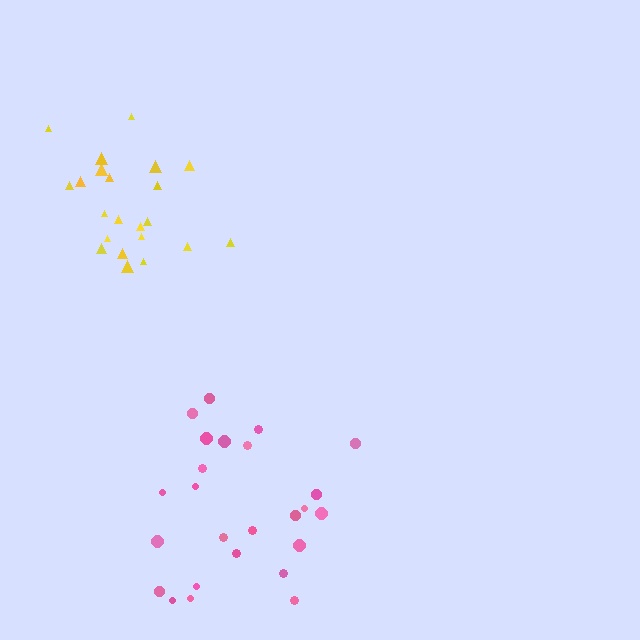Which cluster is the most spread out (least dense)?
Pink.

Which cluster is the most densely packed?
Yellow.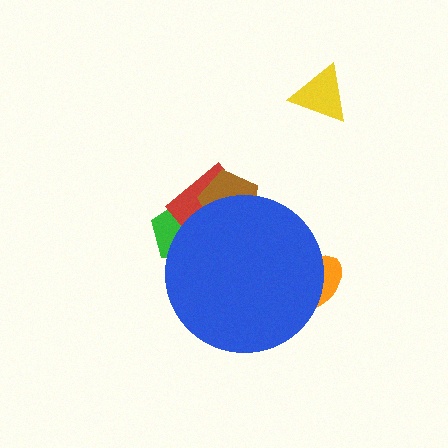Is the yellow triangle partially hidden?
No, the yellow triangle is fully visible.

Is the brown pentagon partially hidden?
Yes, the brown pentagon is partially hidden behind the blue circle.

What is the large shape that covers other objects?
A blue circle.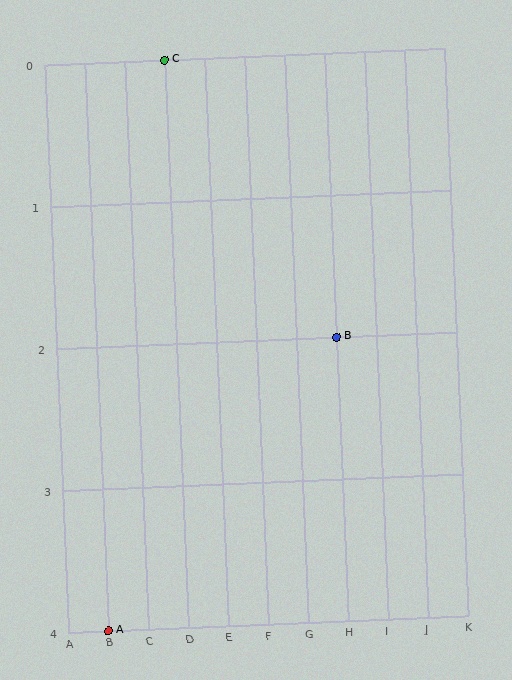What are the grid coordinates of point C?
Point C is at grid coordinates (D, 0).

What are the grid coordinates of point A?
Point A is at grid coordinates (B, 4).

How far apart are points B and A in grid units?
Points B and A are 6 columns and 2 rows apart (about 6.3 grid units diagonally).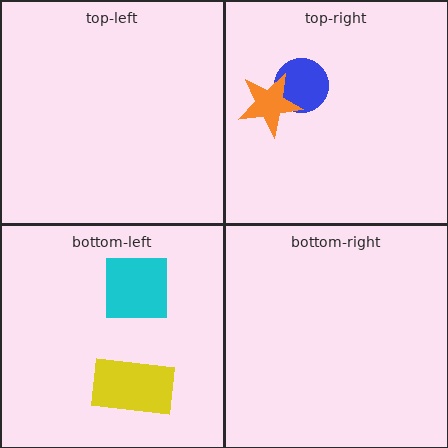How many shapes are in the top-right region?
2.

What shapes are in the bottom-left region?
The cyan square, the yellow rectangle.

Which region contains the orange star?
The top-right region.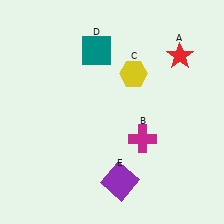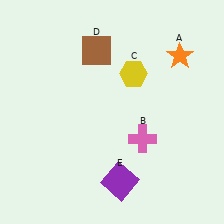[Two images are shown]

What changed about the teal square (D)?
In Image 1, D is teal. In Image 2, it changed to brown.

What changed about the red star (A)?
In Image 1, A is red. In Image 2, it changed to orange.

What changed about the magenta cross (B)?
In Image 1, B is magenta. In Image 2, it changed to pink.